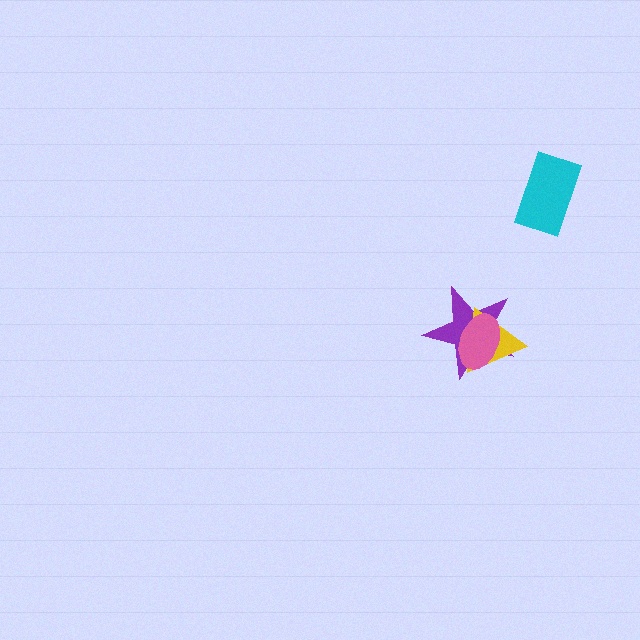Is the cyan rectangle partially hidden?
No, no other shape covers it.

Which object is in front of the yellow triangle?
The pink ellipse is in front of the yellow triangle.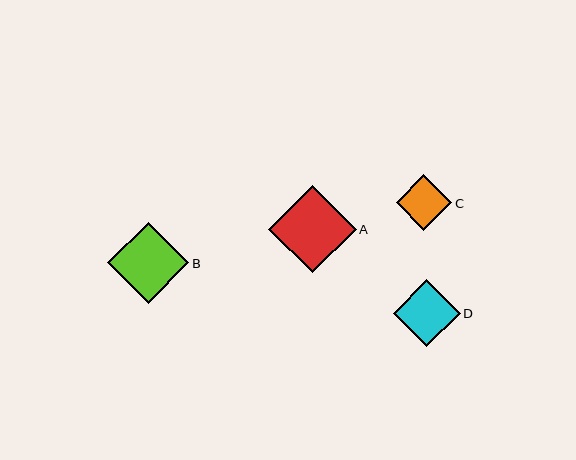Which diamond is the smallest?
Diamond C is the smallest with a size of approximately 56 pixels.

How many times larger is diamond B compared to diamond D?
Diamond B is approximately 1.2 times the size of diamond D.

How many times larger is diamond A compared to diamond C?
Diamond A is approximately 1.6 times the size of diamond C.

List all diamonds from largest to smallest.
From largest to smallest: A, B, D, C.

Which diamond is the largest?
Diamond A is the largest with a size of approximately 87 pixels.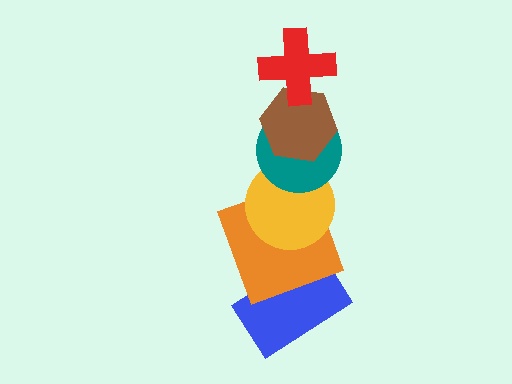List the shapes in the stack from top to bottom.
From top to bottom: the red cross, the brown hexagon, the teal circle, the yellow circle, the orange square, the blue rectangle.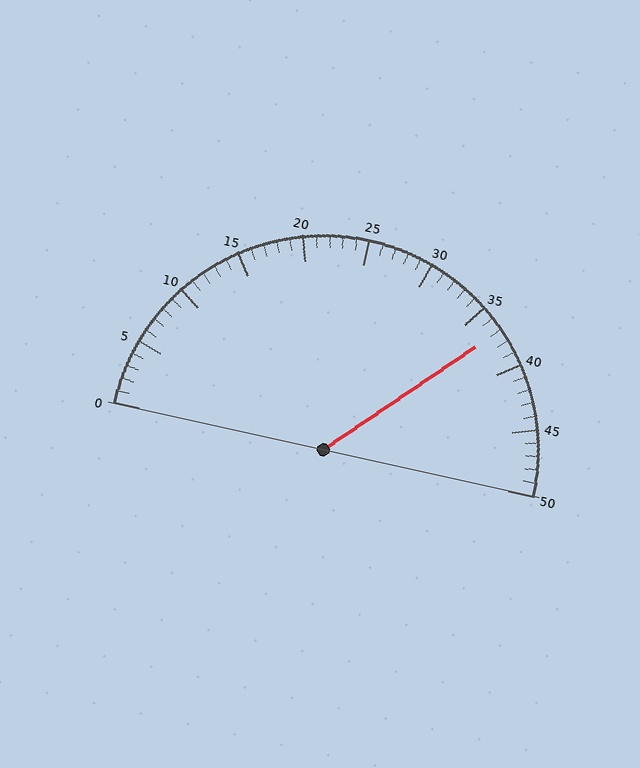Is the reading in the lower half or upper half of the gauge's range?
The reading is in the upper half of the range (0 to 50).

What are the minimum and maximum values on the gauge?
The gauge ranges from 0 to 50.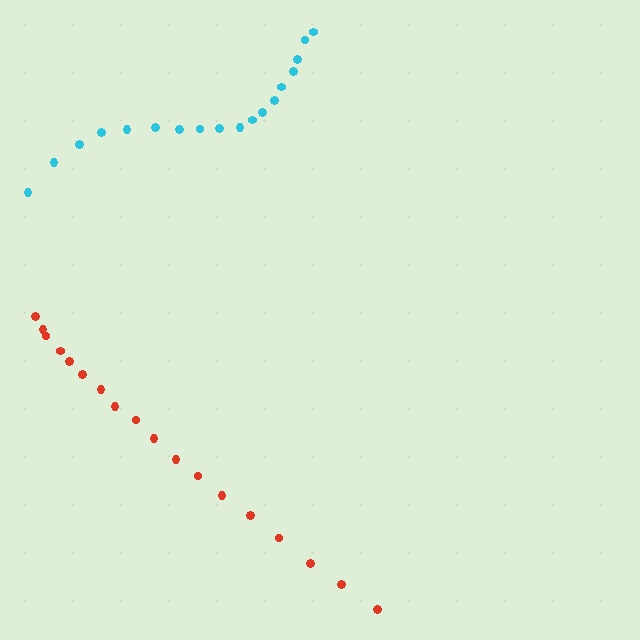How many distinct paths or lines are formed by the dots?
There are 2 distinct paths.